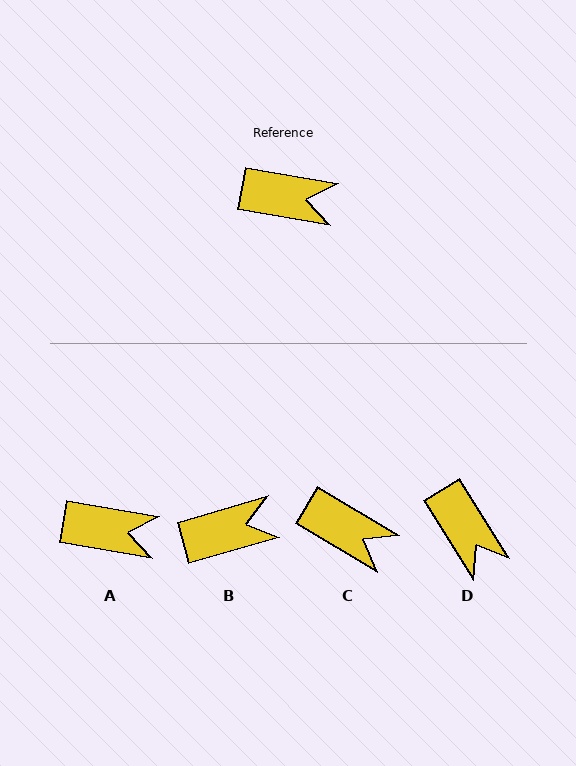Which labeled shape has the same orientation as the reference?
A.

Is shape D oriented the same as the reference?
No, it is off by about 47 degrees.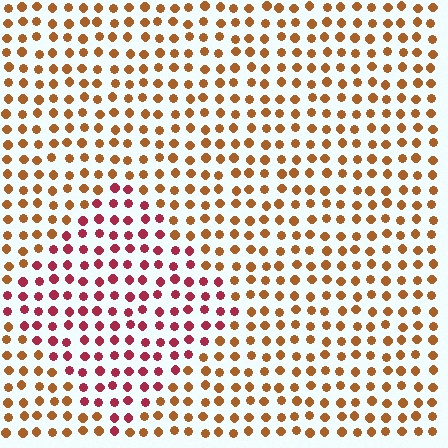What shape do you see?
I see a diamond.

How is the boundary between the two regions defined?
The boundary is defined purely by a slight shift in hue (about 42 degrees). Spacing, size, and orientation are identical on both sides.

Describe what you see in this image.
The image is filled with small brown elements in a uniform arrangement. A diamond-shaped region is visible where the elements are tinted to a slightly different hue, forming a subtle color boundary.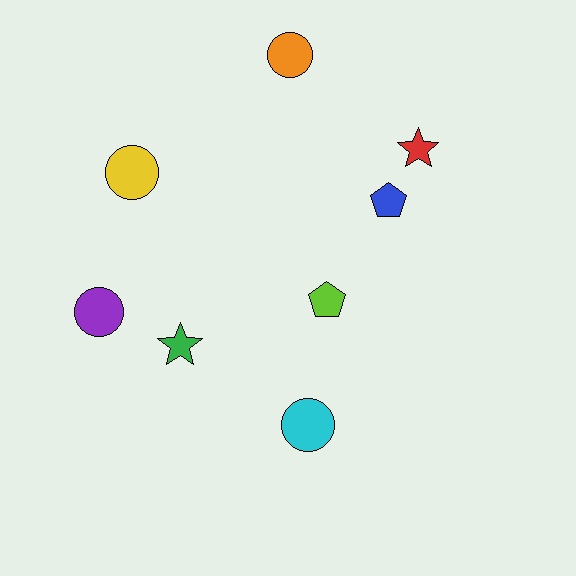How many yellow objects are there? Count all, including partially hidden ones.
There is 1 yellow object.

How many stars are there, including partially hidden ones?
There are 2 stars.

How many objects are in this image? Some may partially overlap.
There are 8 objects.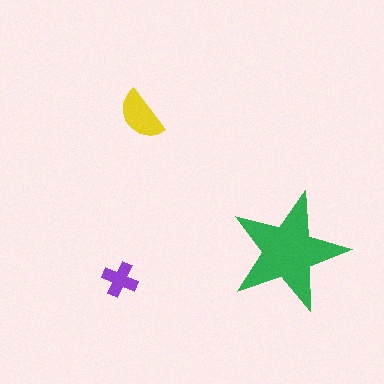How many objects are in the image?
There are 3 objects in the image.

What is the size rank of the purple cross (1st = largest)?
3rd.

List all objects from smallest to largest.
The purple cross, the yellow semicircle, the green star.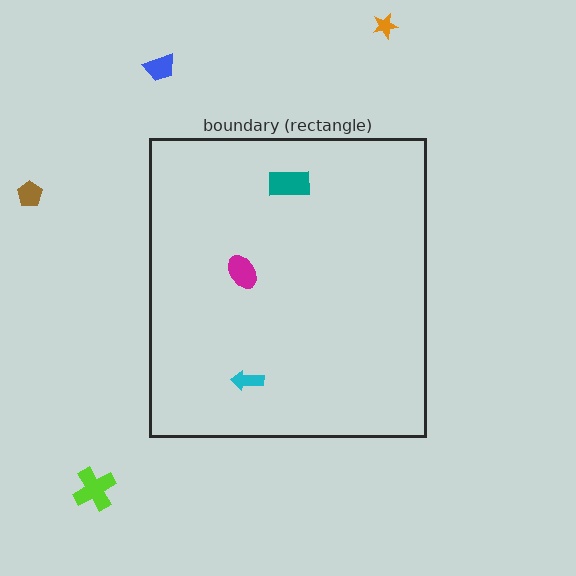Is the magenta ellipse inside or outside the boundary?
Inside.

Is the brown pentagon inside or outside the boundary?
Outside.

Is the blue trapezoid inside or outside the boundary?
Outside.